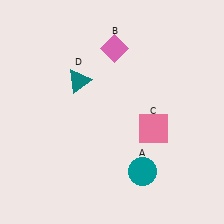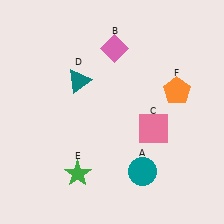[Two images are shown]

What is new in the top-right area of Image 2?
An orange pentagon (F) was added in the top-right area of Image 2.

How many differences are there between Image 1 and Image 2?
There are 2 differences between the two images.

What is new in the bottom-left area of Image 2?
A green star (E) was added in the bottom-left area of Image 2.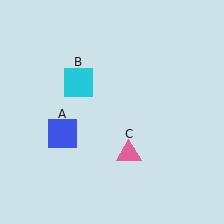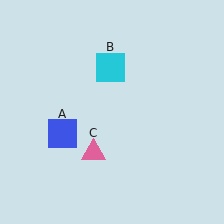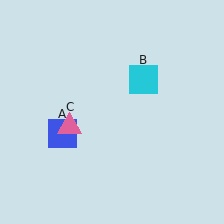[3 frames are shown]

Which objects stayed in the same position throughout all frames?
Blue square (object A) remained stationary.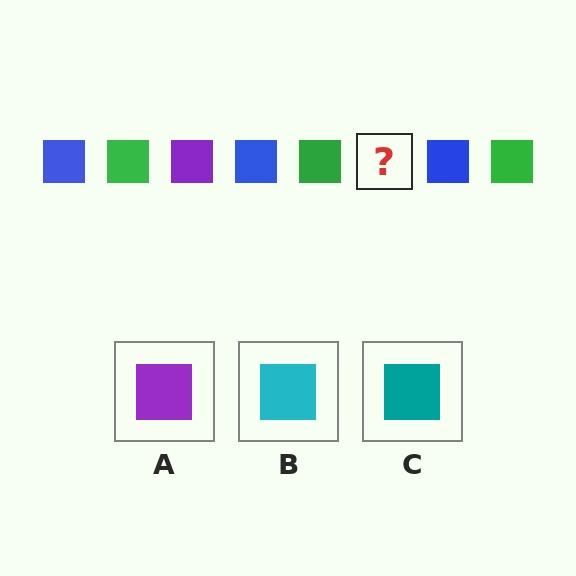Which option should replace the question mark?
Option A.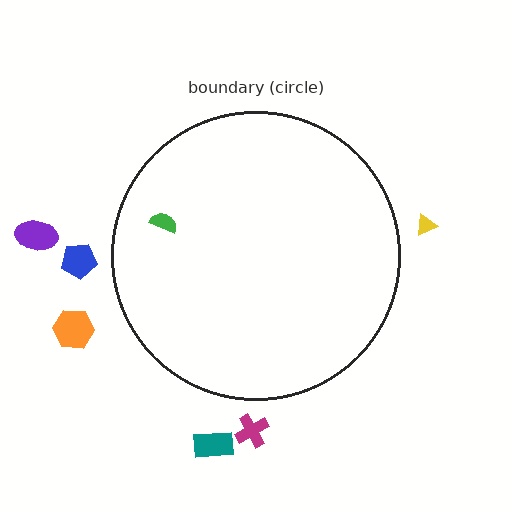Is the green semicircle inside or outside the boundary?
Inside.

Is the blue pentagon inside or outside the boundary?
Outside.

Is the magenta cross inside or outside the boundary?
Outside.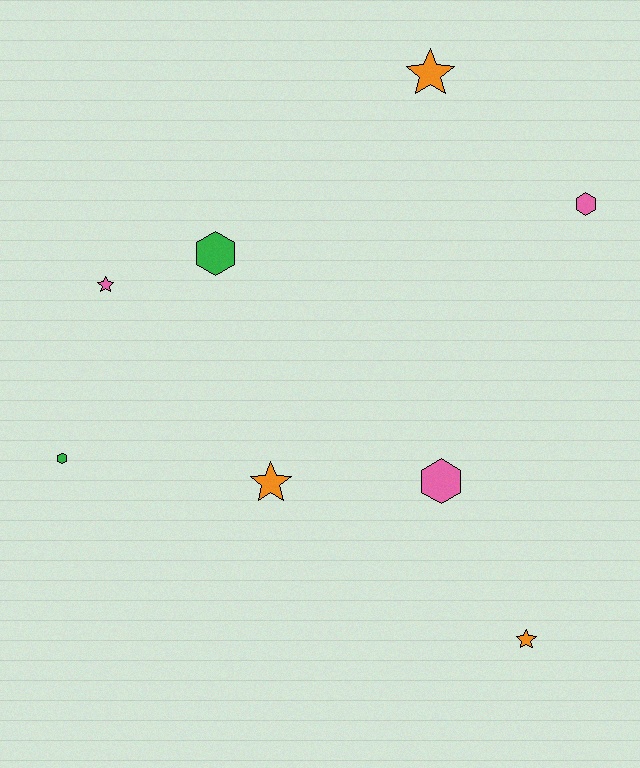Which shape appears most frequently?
Hexagon, with 4 objects.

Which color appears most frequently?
Orange, with 3 objects.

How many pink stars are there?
There is 1 pink star.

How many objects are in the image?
There are 8 objects.